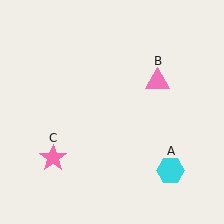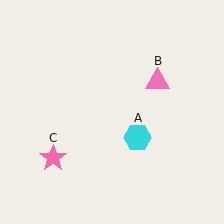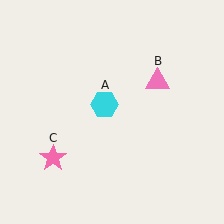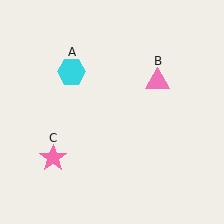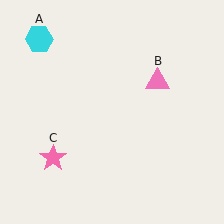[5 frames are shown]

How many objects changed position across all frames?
1 object changed position: cyan hexagon (object A).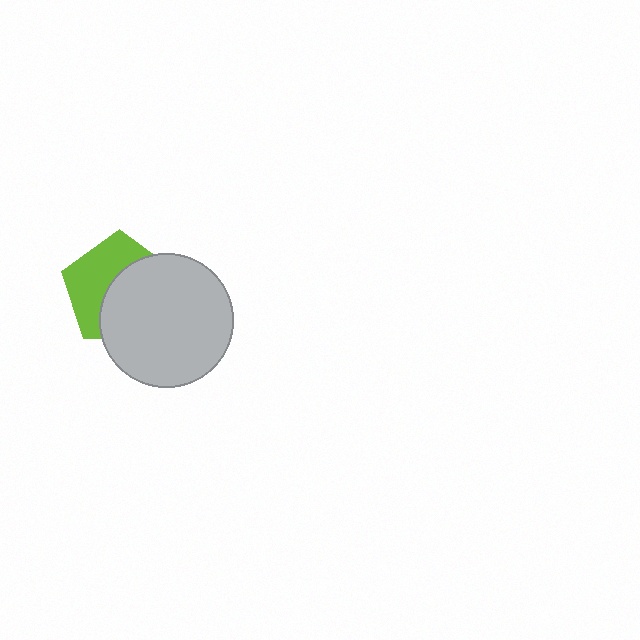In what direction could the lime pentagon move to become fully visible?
The lime pentagon could move toward the upper-left. That would shift it out from behind the light gray circle entirely.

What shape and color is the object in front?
The object in front is a light gray circle.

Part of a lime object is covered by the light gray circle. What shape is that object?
It is a pentagon.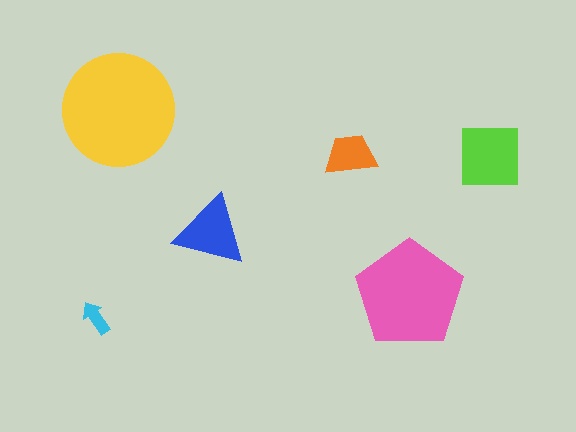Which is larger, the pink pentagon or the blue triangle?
The pink pentagon.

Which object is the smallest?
The cyan arrow.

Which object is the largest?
The yellow circle.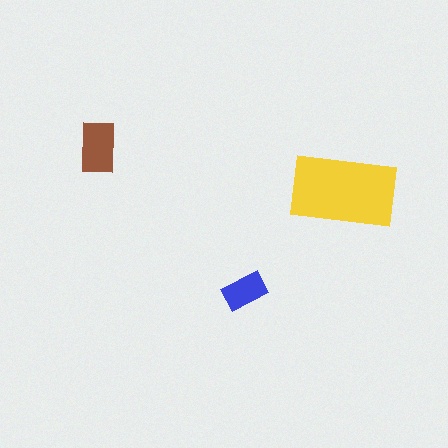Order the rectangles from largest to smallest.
the yellow one, the brown one, the blue one.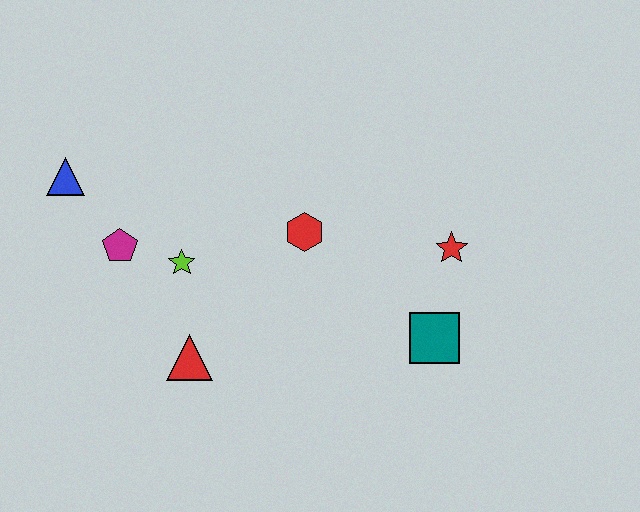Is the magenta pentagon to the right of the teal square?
No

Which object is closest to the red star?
The teal square is closest to the red star.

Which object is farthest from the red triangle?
The red star is farthest from the red triangle.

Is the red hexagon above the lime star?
Yes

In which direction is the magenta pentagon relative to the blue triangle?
The magenta pentagon is below the blue triangle.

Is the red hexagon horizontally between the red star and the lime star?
Yes